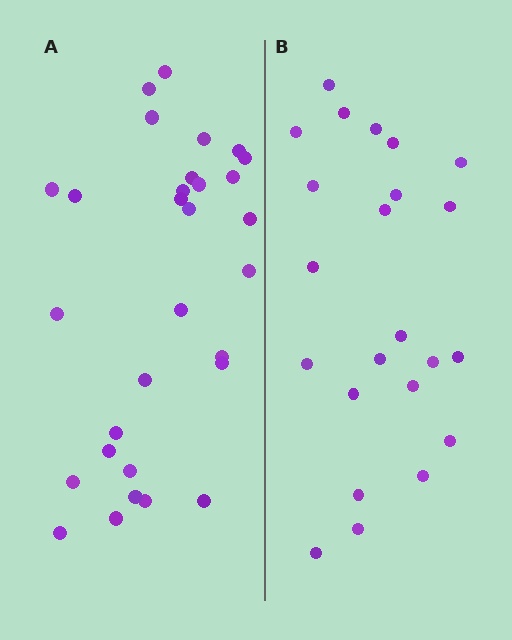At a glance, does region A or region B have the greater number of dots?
Region A (the left region) has more dots.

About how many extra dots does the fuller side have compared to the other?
Region A has roughly 8 or so more dots than region B.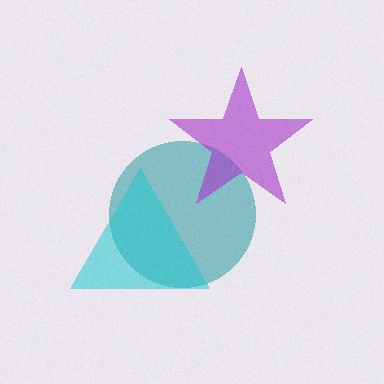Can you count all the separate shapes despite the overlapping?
Yes, there are 3 separate shapes.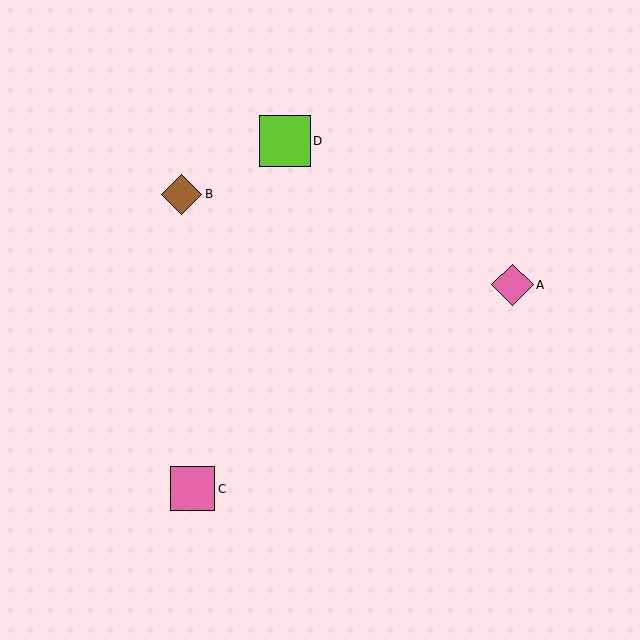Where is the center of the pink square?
The center of the pink square is at (193, 489).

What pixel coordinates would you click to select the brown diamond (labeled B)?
Click at (182, 194) to select the brown diamond B.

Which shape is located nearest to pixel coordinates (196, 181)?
The brown diamond (labeled B) at (182, 194) is nearest to that location.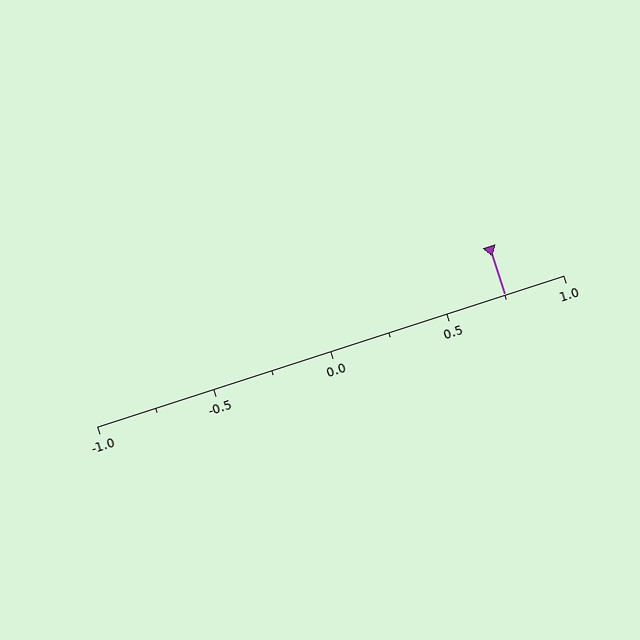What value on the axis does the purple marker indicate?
The marker indicates approximately 0.75.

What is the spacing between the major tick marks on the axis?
The major ticks are spaced 0.5 apart.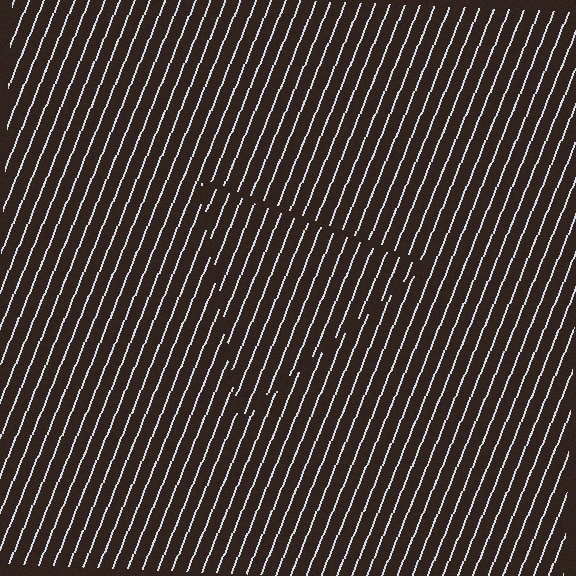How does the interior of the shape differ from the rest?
The interior of the shape contains the same grating, shifted by half a period — the contour is defined by the phase discontinuity where line-ends from the inner and outer gratings abut.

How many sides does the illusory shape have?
3 sides — the line-ends trace a triangle.